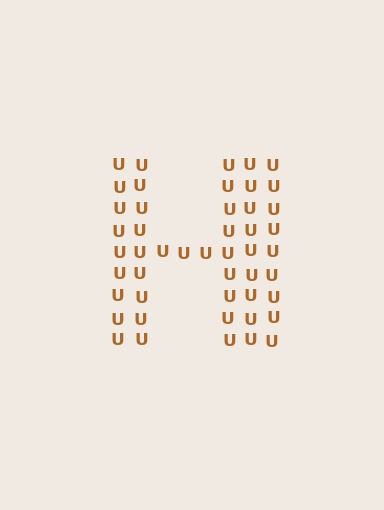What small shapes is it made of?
It is made of small letter U's.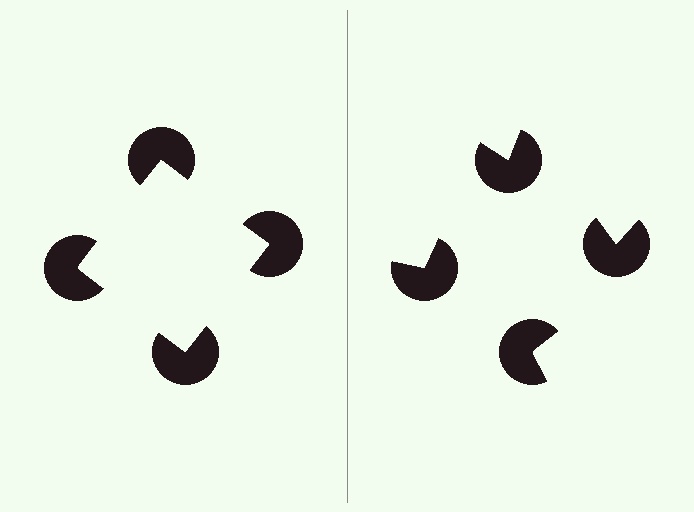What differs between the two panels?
The pac-man discs are positioned identically on both sides; only the wedge orientations differ. On the left they align to a square; on the right they are misaligned.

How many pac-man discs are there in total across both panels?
8 — 4 on each side.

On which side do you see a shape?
An illusory square appears on the left side. On the right side the wedge cuts are rotated, so no coherent shape forms.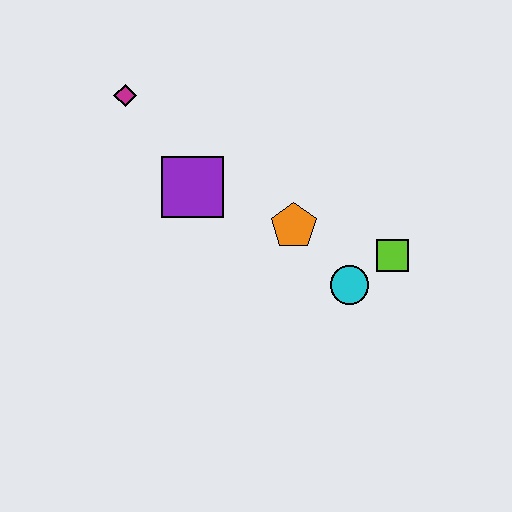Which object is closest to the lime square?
The cyan circle is closest to the lime square.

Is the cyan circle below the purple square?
Yes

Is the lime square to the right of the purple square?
Yes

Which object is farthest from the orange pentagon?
The magenta diamond is farthest from the orange pentagon.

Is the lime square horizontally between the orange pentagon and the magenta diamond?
No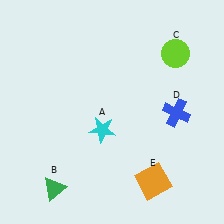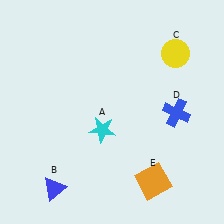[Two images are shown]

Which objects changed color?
B changed from green to blue. C changed from lime to yellow.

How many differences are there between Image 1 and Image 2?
There are 2 differences between the two images.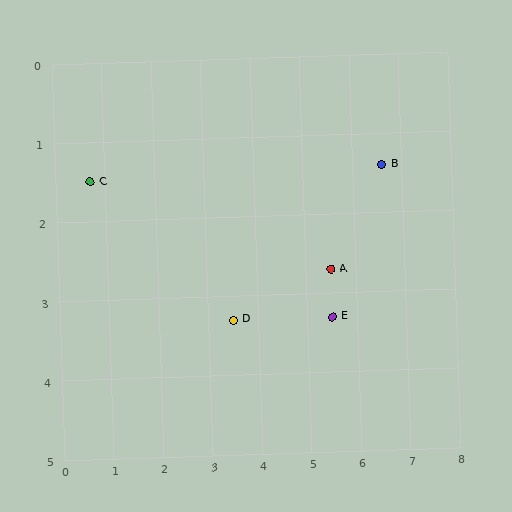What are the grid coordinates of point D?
Point D is at approximately (3.5, 3.3).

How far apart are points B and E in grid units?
Points B and E are about 2.2 grid units apart.